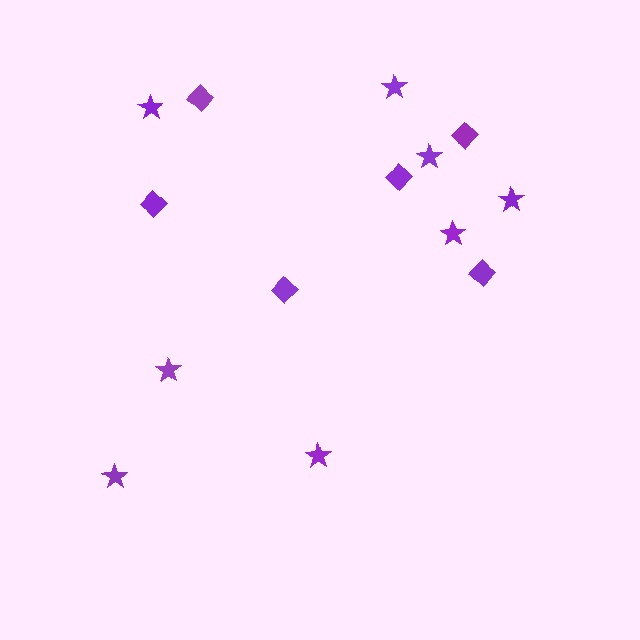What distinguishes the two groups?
There are 2 groups: one group of diamonds (6) and one group of stars (8).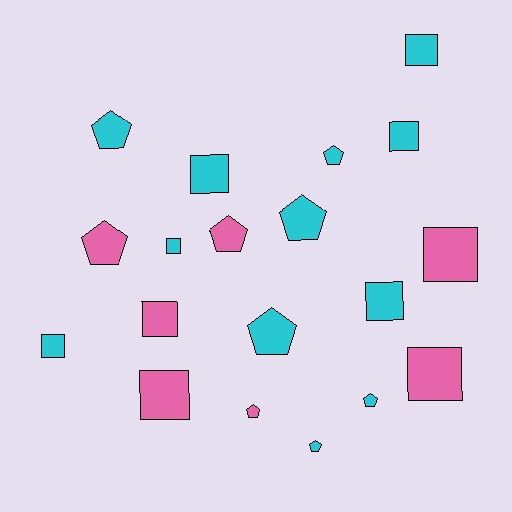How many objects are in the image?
There are 19 objects.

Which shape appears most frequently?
Square, with 10 objects.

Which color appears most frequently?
Cyan, with 12 objects.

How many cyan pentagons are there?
There are 6 cyan pentagons.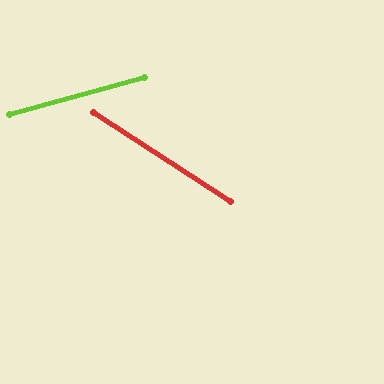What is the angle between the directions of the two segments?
Approximately 49 degrees.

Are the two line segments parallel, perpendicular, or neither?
Neither parallel nor perpendicular — they differ by about 49°.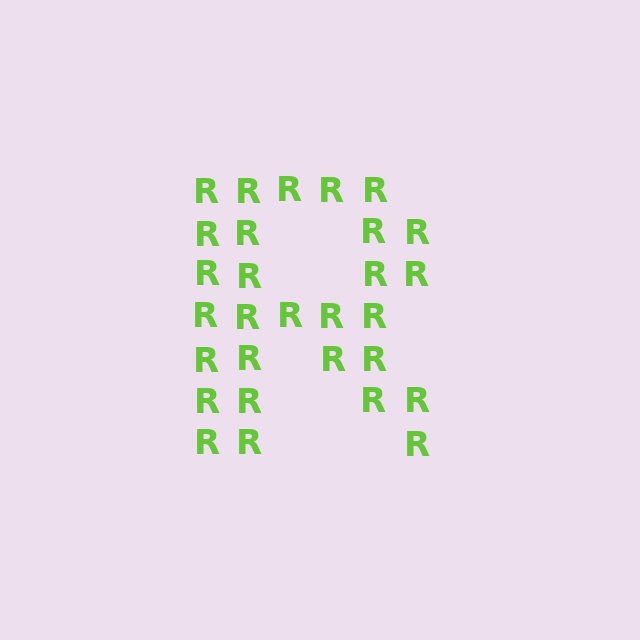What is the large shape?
The large shape is the letter R.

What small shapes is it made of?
It is made of small letter R's.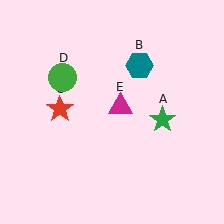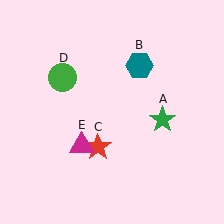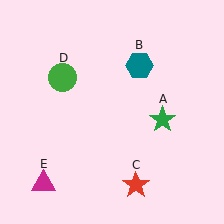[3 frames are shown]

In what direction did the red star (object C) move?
The red star (object C) moved down and to the right.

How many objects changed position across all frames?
2 objects changed position: red star (object C), magenta triangle (object E).